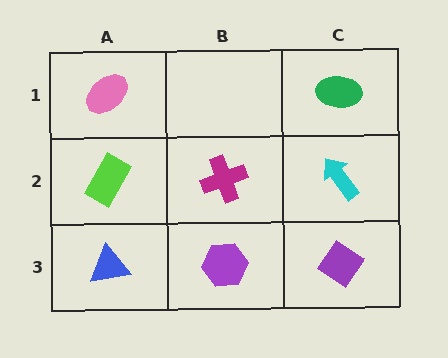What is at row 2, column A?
A lime rectangle.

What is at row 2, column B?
A magenta cross.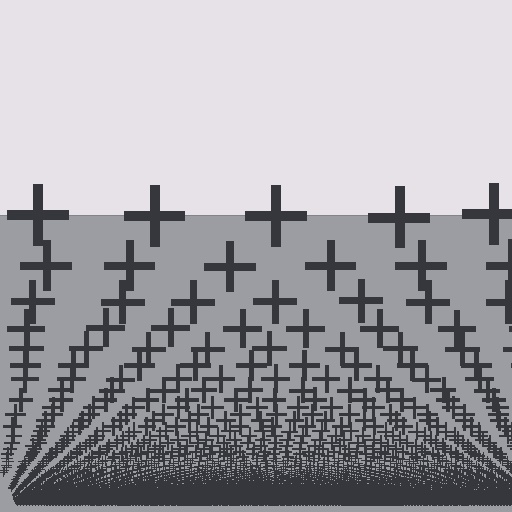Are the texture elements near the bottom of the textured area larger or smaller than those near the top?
Smaller. The gradient is inverted — elements near the bottom are smaller and denser.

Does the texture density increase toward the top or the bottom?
Density increases toward the bottom.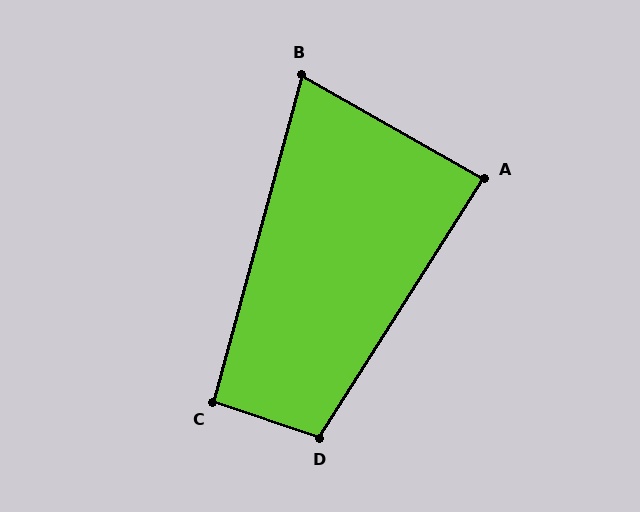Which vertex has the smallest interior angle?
B, at approximately 76 degrees.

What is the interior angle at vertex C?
Approximately 93 degrees (approximately right).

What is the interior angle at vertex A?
Approximately 87 degrees (approximately right).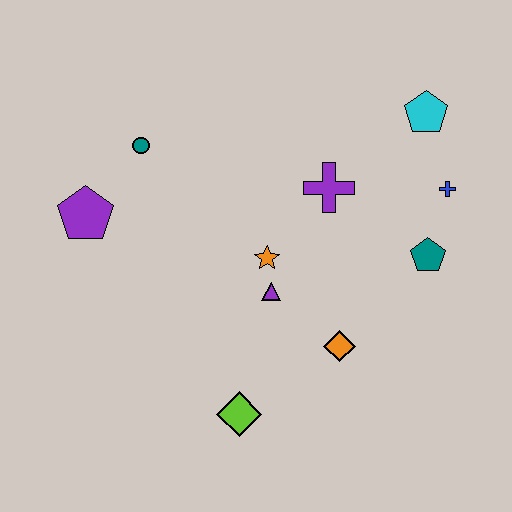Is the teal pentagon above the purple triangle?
Yes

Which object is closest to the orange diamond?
The purple triangle is closest to the orange diamond.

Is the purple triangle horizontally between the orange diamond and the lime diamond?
Yes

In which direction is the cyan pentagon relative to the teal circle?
The cyan pentagon is to the right of the teal circle.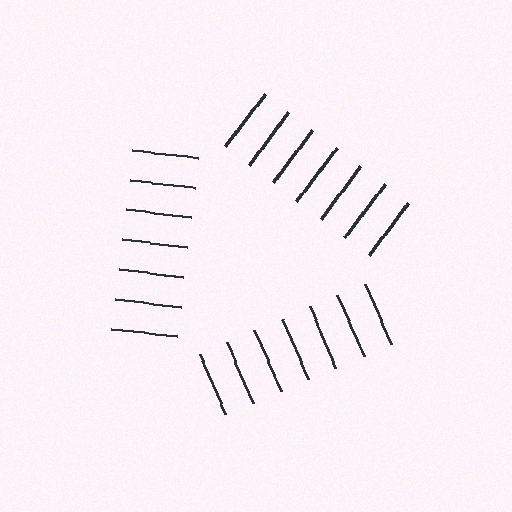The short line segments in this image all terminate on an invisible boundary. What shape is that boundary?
An illusory triangle — the line segments terminate on its edges but no continuous stroke is drawn.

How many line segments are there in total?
21 — 7 along each of the 3 edges.